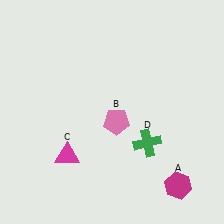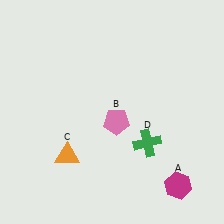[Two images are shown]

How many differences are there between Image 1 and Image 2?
There is 1 difference between the two images.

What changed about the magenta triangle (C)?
In Image 1, C is magenta. In Image 2, it changed to orange.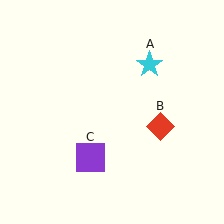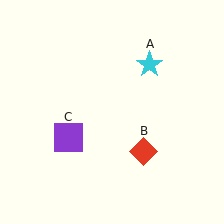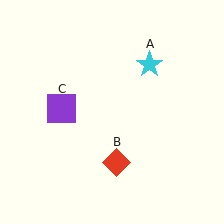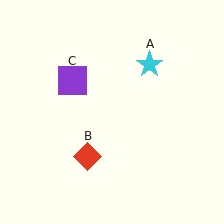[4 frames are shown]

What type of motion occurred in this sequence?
The red diamond (object B), purple square (object C) rotated clockwise around the center of the scene.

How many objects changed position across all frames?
2 objects changed position: red diamond (object B), purple square (object C).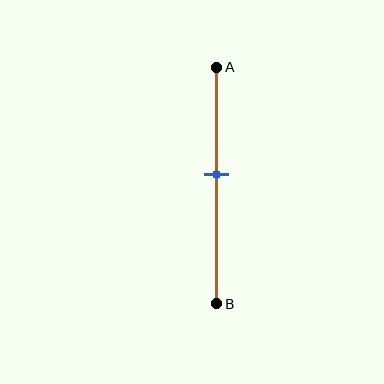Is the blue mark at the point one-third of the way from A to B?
No, the mark is at about 45% from A, not at the 33% one-third point.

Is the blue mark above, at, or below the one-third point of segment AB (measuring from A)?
The blue mark is below the one-third point of segment AB.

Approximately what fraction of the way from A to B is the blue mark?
The blue mark is approximately 45% of the way from A to B.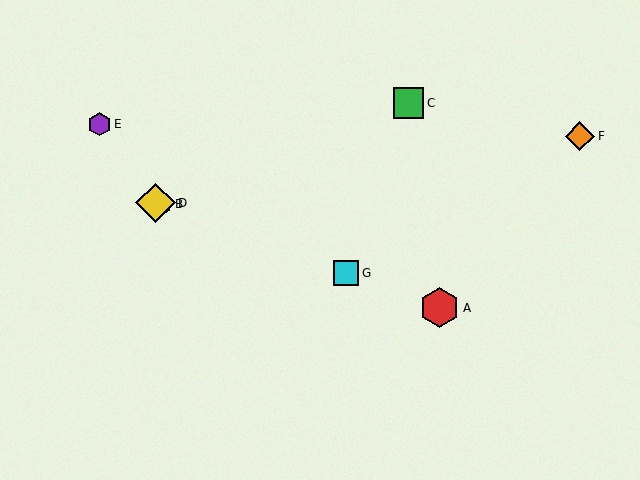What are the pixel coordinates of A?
Object A is at (439, 308).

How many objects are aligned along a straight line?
4 objects (A, B, D, G) are aligned along a straight line.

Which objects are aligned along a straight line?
Objects A, B, D, G are aligned along a straight line.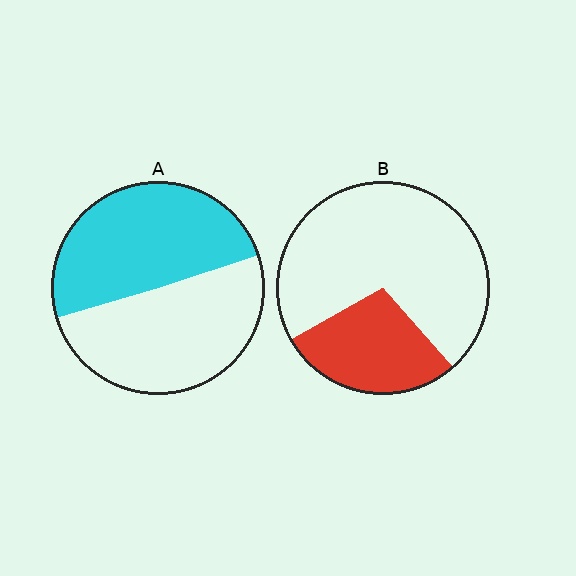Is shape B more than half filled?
No.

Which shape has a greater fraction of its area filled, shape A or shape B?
Shape A.